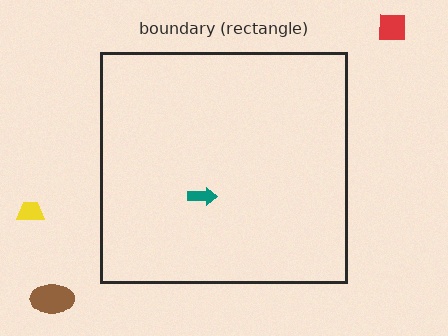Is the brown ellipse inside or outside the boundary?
Outside.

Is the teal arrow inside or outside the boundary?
Inside.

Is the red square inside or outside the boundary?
Outside.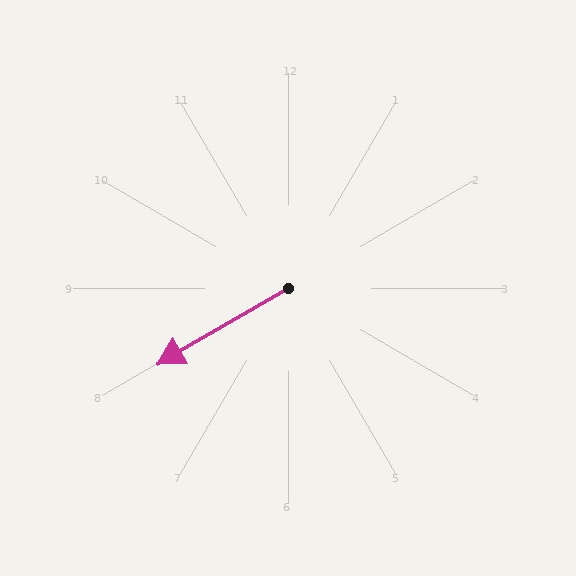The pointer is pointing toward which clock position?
Roughly 8 o'clock.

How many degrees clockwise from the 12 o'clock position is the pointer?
Approximately 240 degrees.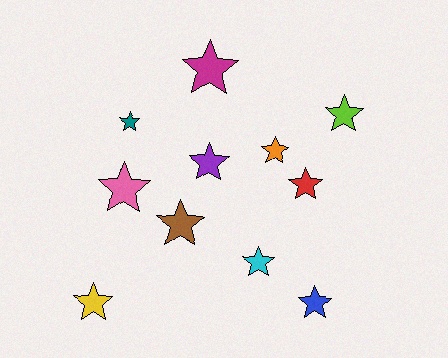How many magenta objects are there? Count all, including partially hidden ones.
There is 1 magenta object.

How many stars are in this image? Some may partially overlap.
There are 11 stars.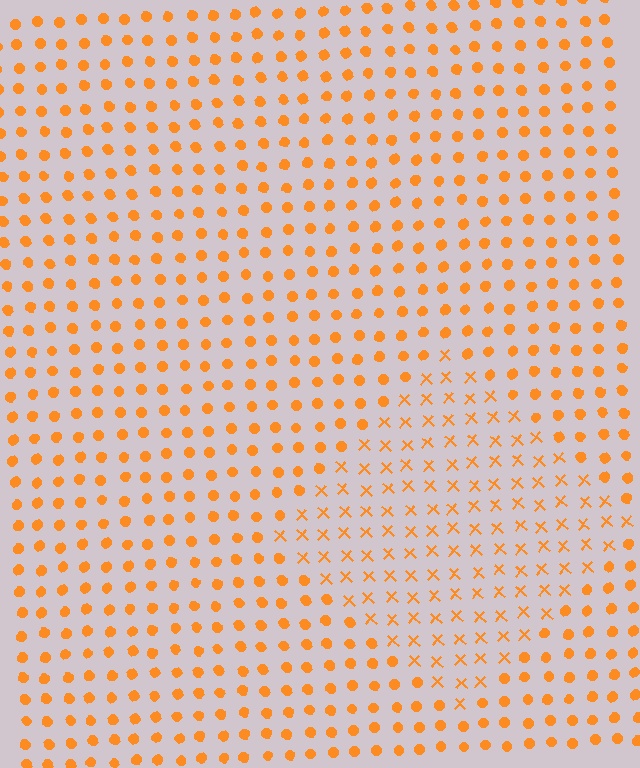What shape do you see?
I see a diamond.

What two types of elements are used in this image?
The image uses X marks inside the diamond region and circles outside it.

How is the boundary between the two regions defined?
The boundary is defined by a change in element shape: X marks inside vs. circles outside. All elements share the same color and spacing.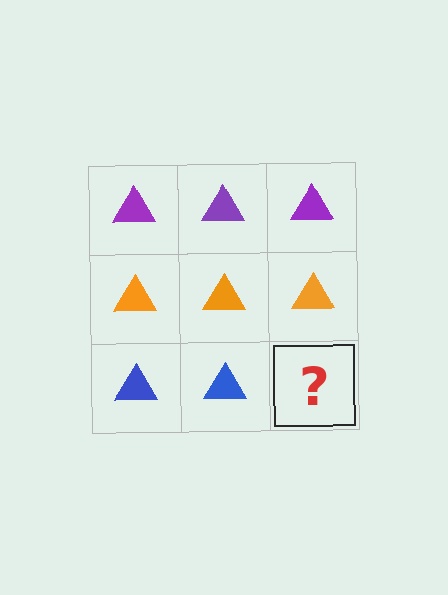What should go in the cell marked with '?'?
The missing cell should contain a blue triangle.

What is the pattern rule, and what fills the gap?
The rule is that each row has a consistent color. The gap should be filled with a blue triangle.